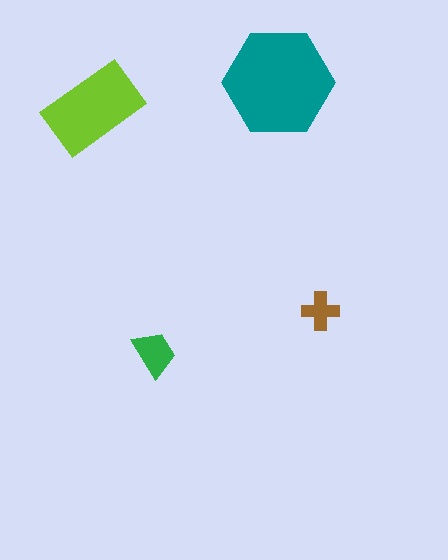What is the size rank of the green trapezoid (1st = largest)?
3rd.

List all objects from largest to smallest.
The teal hexagon, the lime rectangle, the green trapezoid, the brown cross.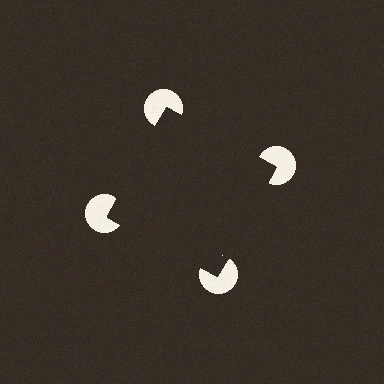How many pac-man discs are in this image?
There are 4 — one at each vertex of the illusory square.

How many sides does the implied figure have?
4 sides.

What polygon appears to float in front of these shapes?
An illusory square — its edges are inferred from the aligned wedge cuts in the pac-man discs, not physically drawn.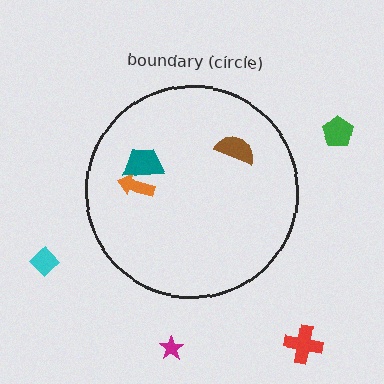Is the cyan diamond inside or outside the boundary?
Outside.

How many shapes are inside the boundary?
3 inside, 4 outside.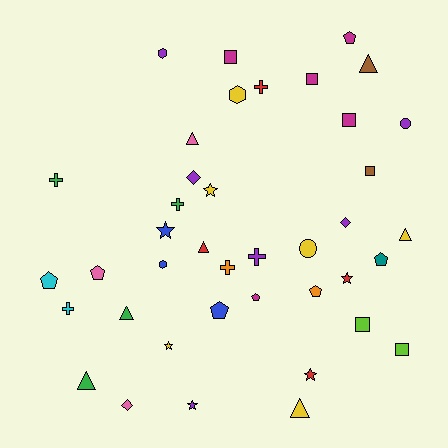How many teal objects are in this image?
There is 1 teal object.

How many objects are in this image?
There are 40 objects.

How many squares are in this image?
There are 6 squares.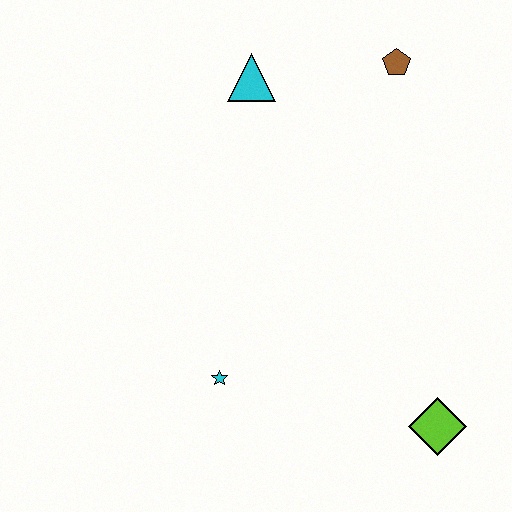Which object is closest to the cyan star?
The lime diamond is closest to the cyan star.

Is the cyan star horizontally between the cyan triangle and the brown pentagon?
No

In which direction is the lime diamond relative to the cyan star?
The lime diamond is to the right of the cyan star.